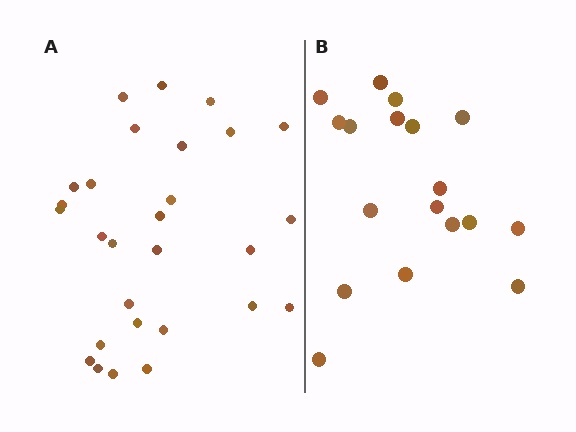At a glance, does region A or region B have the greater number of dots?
Region A (the left region) has more dots.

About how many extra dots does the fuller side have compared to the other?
Region A has roughly 10 or so more dots than region B.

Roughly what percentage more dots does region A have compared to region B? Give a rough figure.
About 55% more.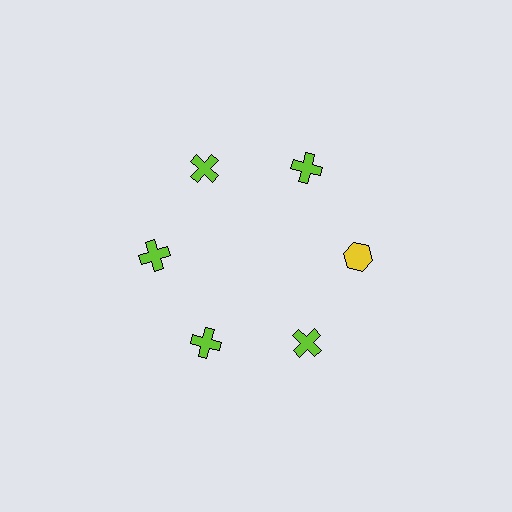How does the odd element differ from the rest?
It differs in both color (yellow instead of lime) and shape (hexagon instead of cross).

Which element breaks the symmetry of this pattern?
The yellow hexagon at roughly the 3 o'clock position breaks the symmetry. All other shapes are lime crosses.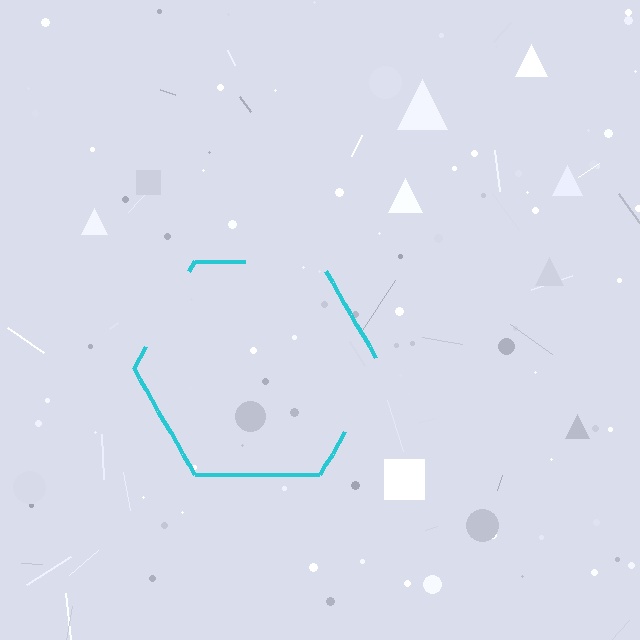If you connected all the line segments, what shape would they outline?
They would outline a hexagon.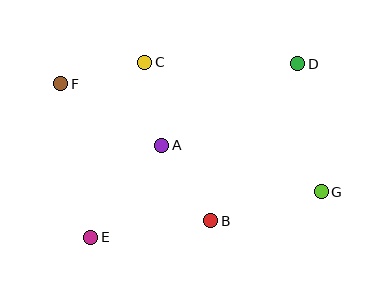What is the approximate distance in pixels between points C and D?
The distance between C and D is approximately 153 pixels.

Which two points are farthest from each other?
Points F and G are farthest from each other.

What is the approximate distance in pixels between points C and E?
The distance between C and E is approximately 183 pixels.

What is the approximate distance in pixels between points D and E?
The distance between D and E is approximately 270 pixels.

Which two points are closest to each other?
Points A and C are closest to each other.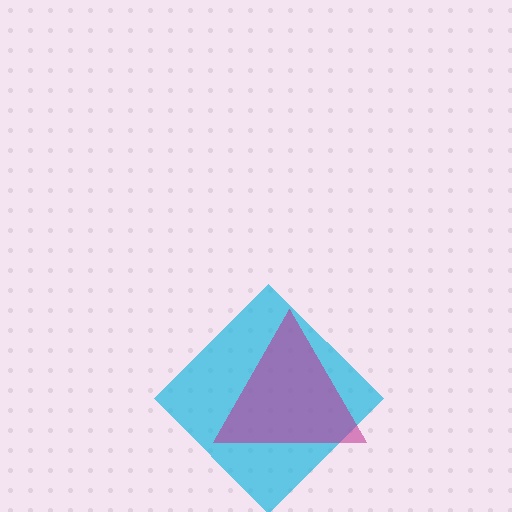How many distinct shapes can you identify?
There are 2 distinct shapes: a cyan diamond, a magenta triangle.